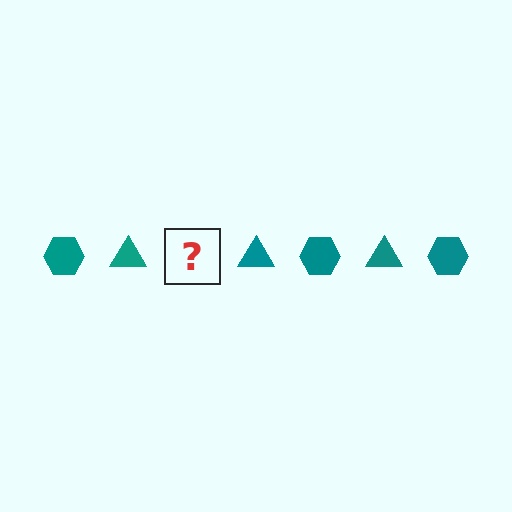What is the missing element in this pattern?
The missing element is a teal hexagon.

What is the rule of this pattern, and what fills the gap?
The rule is that the pattern cycles through hexagon, triangle shapes in teal. The gap should be filled with a teal hexagon.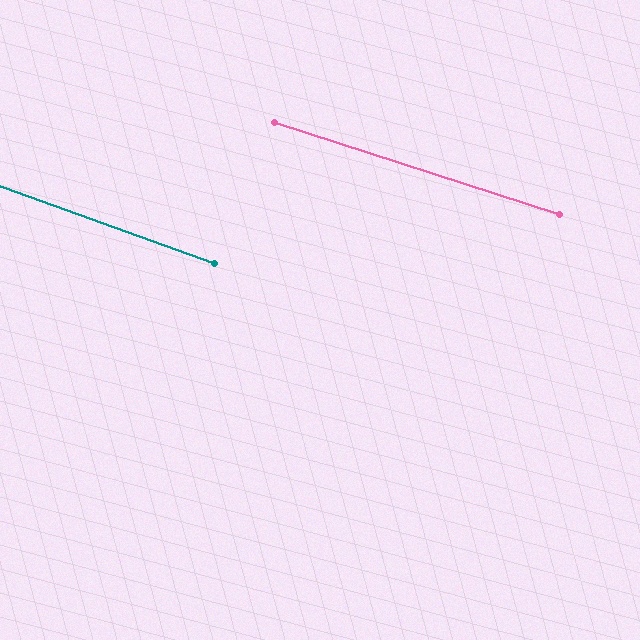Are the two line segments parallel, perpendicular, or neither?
Parallel — their directions differ by only 1.7°.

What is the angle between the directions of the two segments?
Approximately 2 degrees.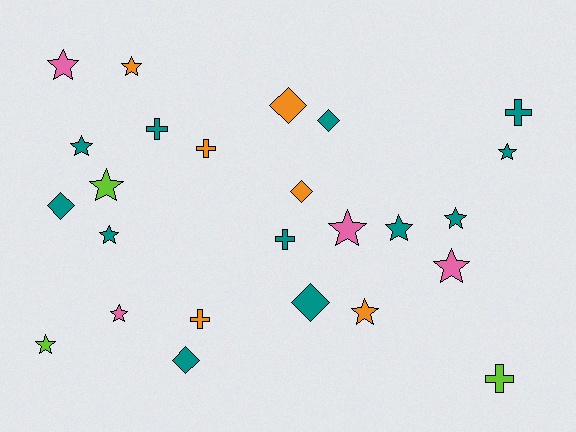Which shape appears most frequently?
Star, with 13 objects.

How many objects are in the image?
There are 25 objects.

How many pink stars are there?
There are 4 pink stars.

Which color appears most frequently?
Teal, with 12 objects.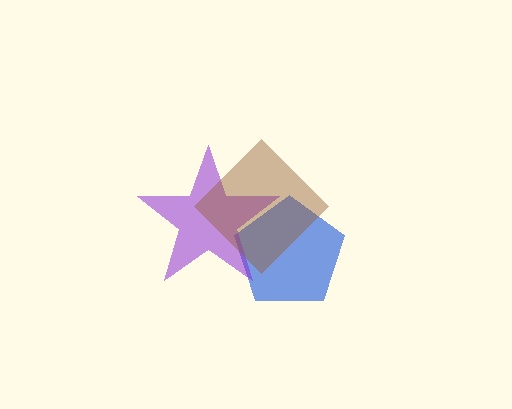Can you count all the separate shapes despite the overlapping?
Yes, there are 3 separate shapes.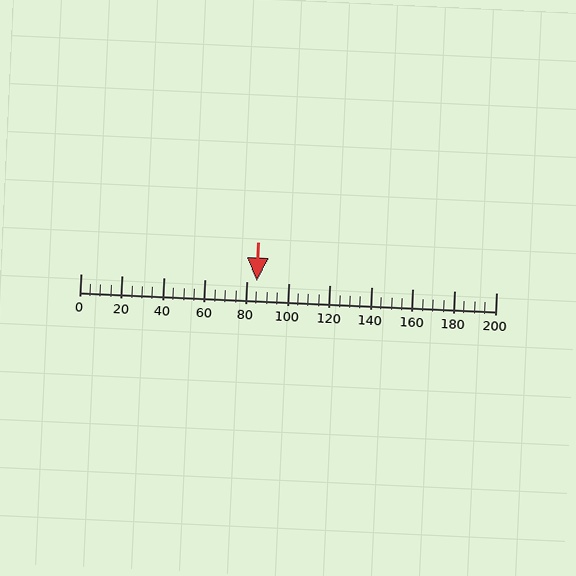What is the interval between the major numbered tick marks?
The major tick marks are spaced 20 units apart.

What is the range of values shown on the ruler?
The ruler shows values from 0 to 200.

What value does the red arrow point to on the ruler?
The red arrow points to approximately 85.